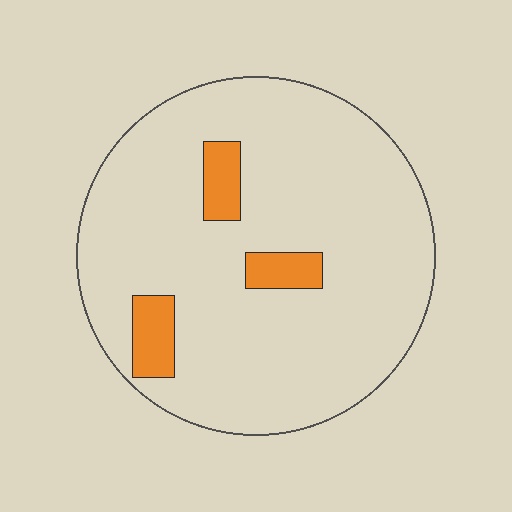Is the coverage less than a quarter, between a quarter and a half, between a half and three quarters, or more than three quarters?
Less than a quarter.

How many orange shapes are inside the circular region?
3.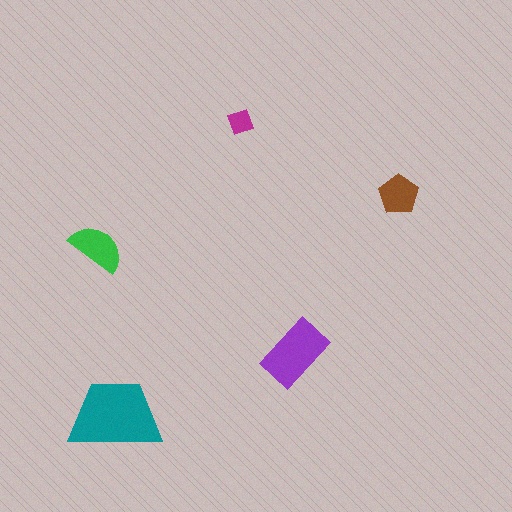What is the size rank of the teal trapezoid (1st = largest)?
1st.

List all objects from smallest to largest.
The magenta diamond, the brown pentagon, the green semicircle, the purple rectangle, the teal trapezoid.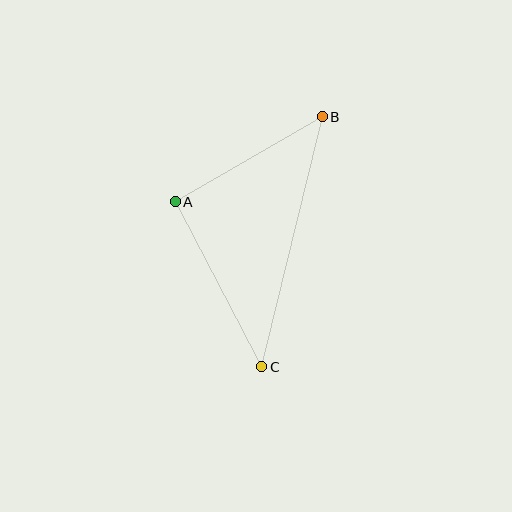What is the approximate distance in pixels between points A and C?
The distance between A and C is approximately 186 pixels.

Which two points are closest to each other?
Points A and B are closest to each other.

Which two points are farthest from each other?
Points B and C are farthest from each other.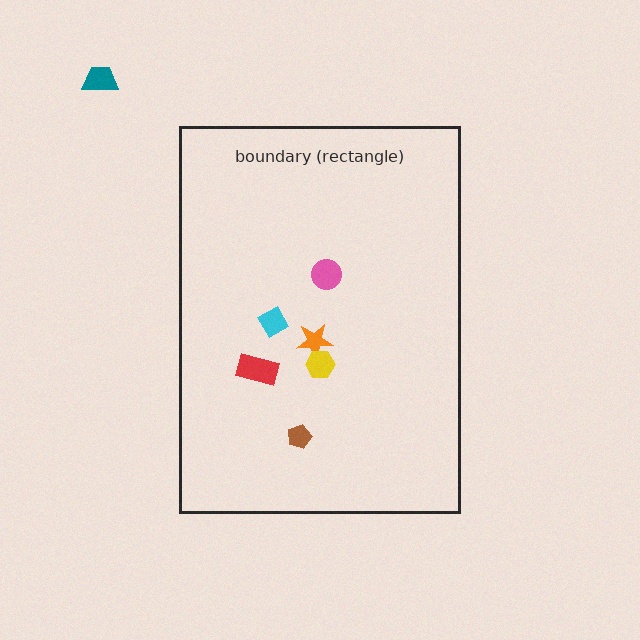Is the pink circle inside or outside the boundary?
Inside.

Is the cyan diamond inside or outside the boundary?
Inside.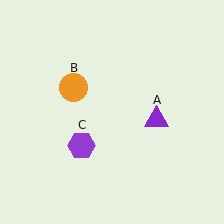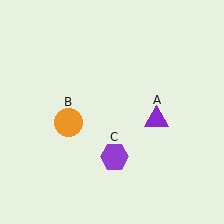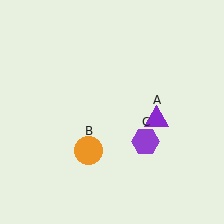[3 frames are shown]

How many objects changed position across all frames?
2 objects changed position: orange circle (object B), purple hexagon (object C).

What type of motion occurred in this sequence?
The orange circle (object B), purple hexagon (object C) rotated counterclockwise around the center of the scene.